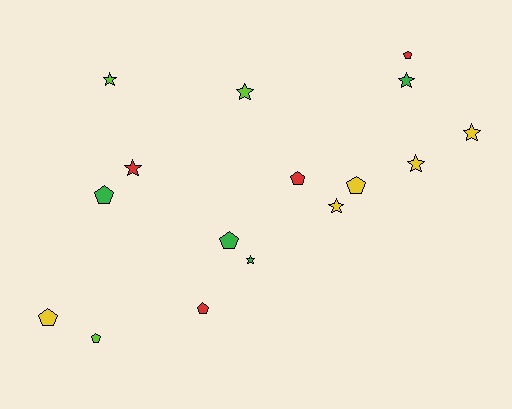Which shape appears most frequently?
Pentagon, with 8 objects.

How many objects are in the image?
There are 16 objects.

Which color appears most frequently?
Yellow, with 5 objects.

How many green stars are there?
There are 2 green stars.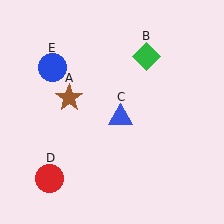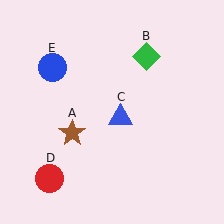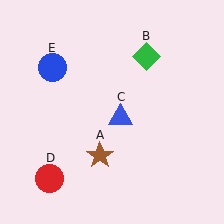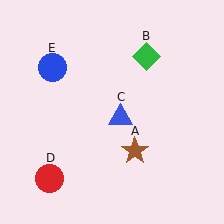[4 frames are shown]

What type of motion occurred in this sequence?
The brown star (object A) rotated counterclockwise around the center of the scene.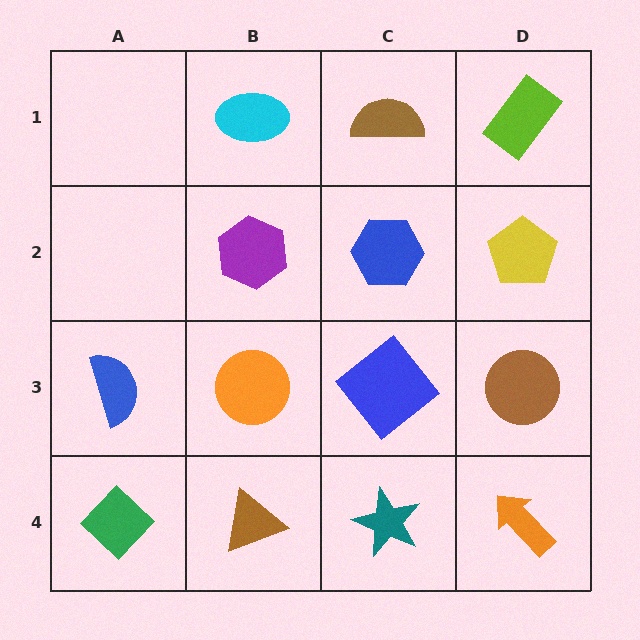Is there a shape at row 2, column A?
No, that cell is empty.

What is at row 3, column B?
An orange circle.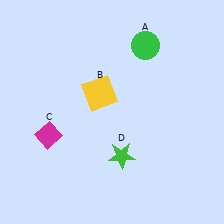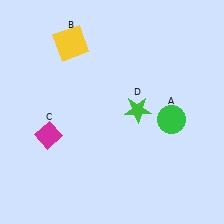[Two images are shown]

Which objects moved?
The objects that moved are: the green circle (A), the yellow square (B), the green star (D).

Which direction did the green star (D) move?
The green star (D) moved up.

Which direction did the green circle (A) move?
The green circle (A) moved down.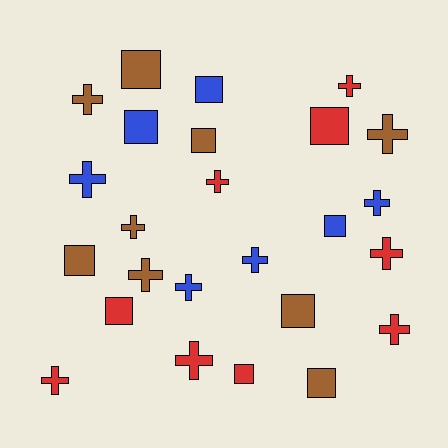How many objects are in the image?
There are 25 objects.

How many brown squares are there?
There are 5 brown squares.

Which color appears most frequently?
Brown, with 9 objects.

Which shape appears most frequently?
Cross, with 14 objects.